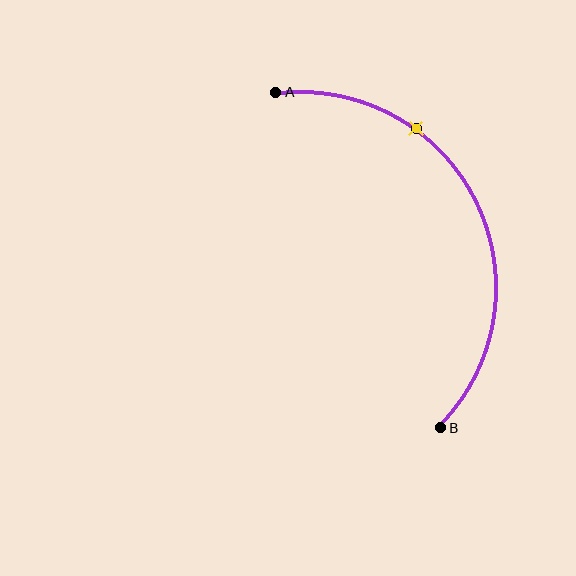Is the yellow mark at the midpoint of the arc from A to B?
No. The yellow mark lies on the arc but is closer to endpoint A. The arc midpoint would be at the point on the curve equidistant along the arc from both A and B.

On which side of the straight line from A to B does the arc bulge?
The arc bulges to the right of the straight line connecting A and B.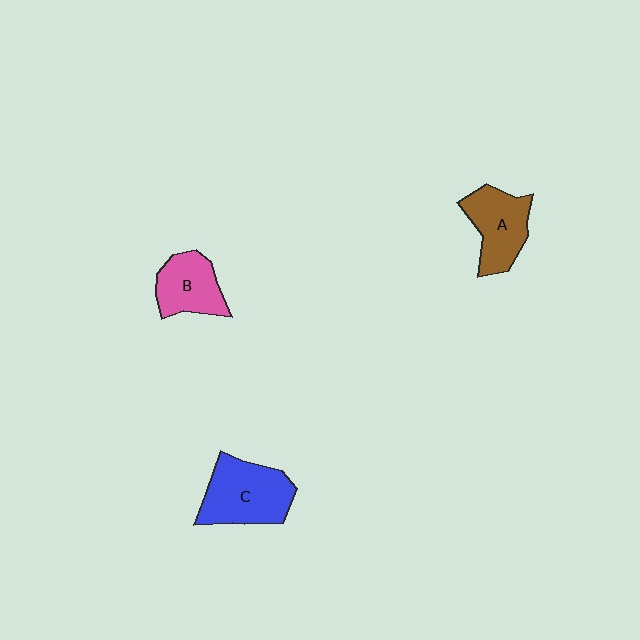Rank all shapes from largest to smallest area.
From largest to smallest: C (blue), A (brown), B (pink).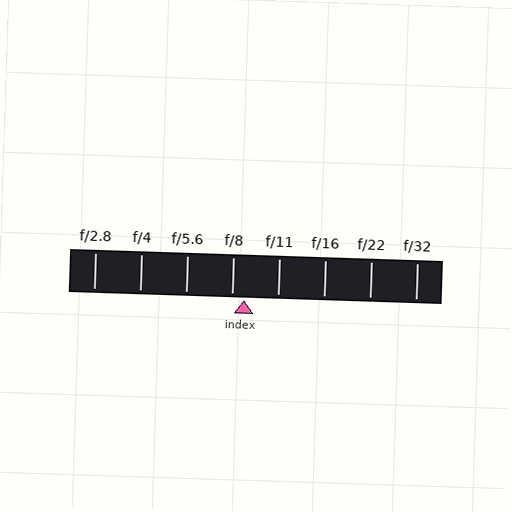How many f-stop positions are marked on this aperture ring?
There are 8 f-stop positions marked.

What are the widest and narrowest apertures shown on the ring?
The widest aperture shown is f/2.8 and the narrowest is f/32.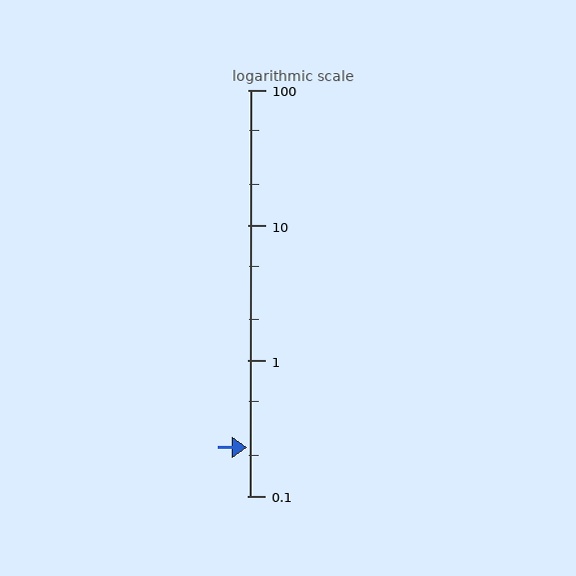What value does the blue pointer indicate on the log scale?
The pointer indicates approximately 0.23.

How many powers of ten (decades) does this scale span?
The scale spans 3 decades, from 0.1 to 100.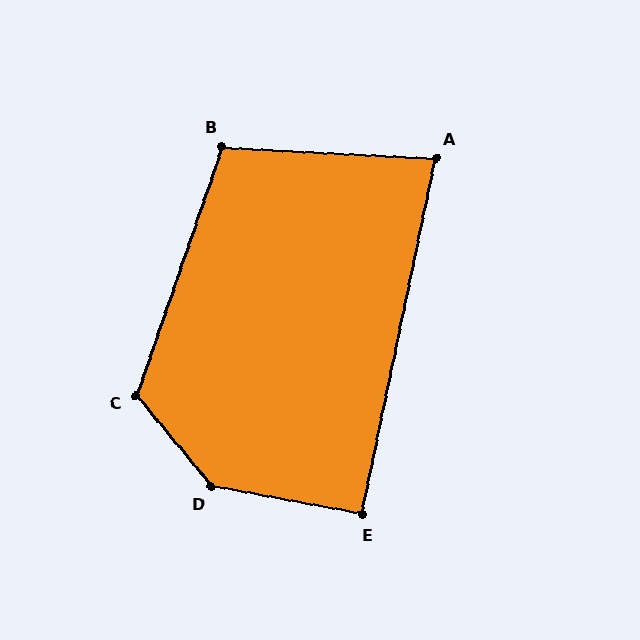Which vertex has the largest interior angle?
D, at approximately 140 degrees.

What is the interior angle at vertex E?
Approximately 91 degrees (approximately right).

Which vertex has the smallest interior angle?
A, at approximately 81 degrees.